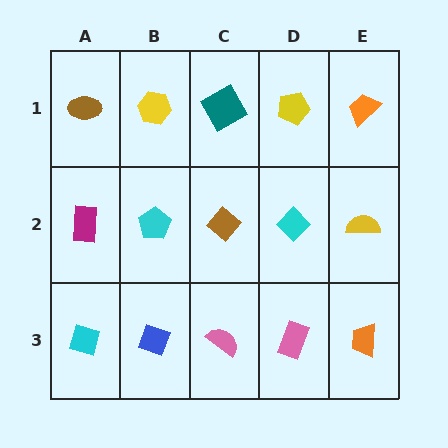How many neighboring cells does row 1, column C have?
3.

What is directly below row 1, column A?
A magenta rectangle.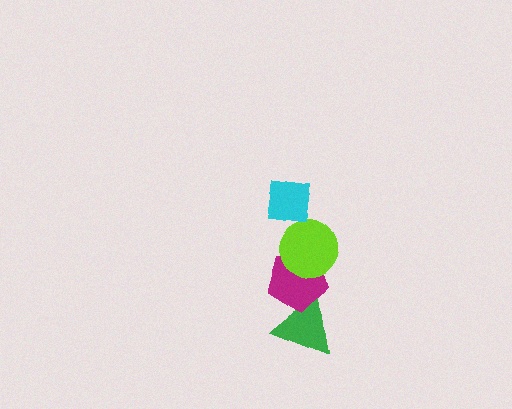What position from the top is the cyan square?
The cyan square is 1st from the top.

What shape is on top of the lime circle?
The cyan square is on top of the lime circle.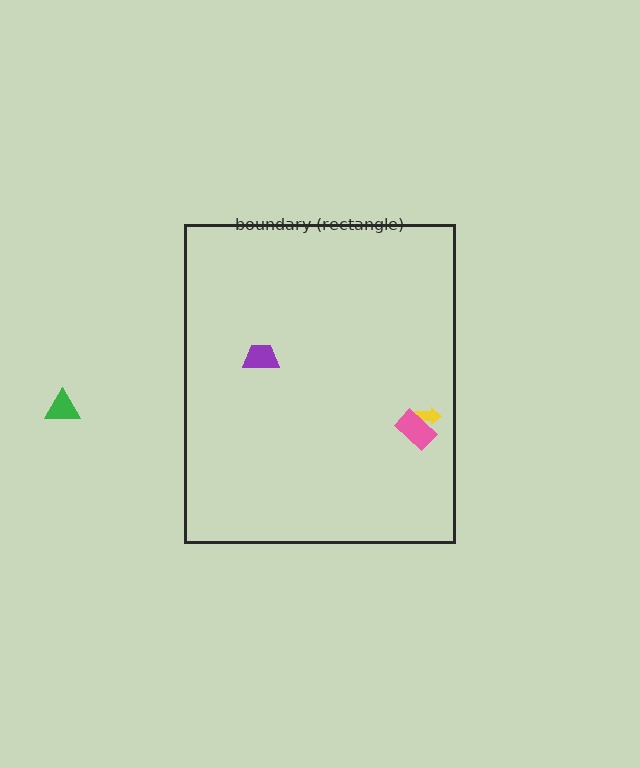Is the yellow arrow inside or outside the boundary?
Inside.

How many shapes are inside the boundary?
3 inside, 1 outside.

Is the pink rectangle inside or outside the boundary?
Inside.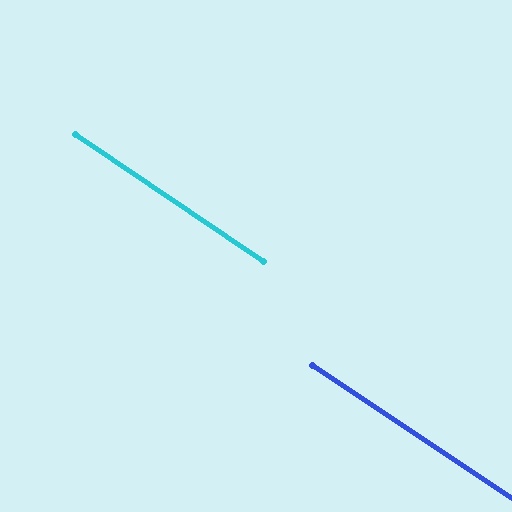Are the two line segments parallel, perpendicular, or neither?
Parallel — their directions differ by only 0.5°.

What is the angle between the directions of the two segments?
Approximately 1 degree.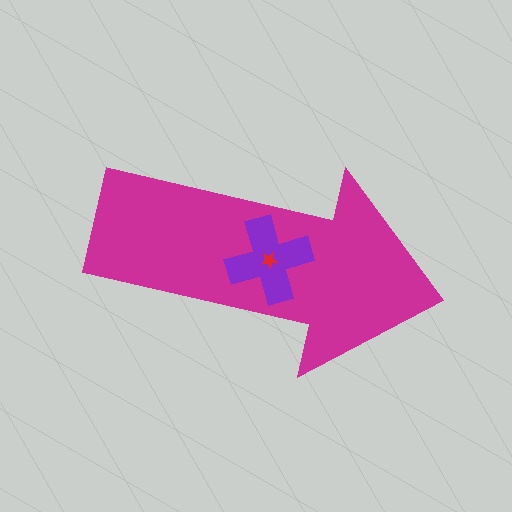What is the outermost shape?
The magenta arrow.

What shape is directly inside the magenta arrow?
The purple cross.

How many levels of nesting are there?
3.